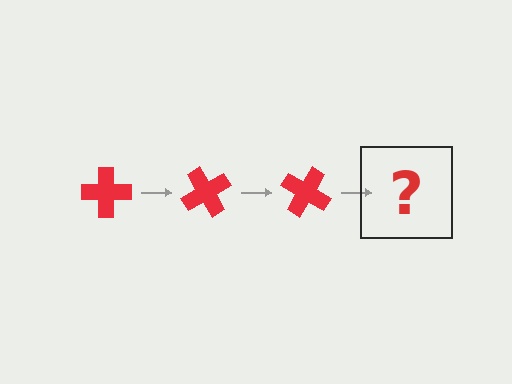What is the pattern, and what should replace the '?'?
The pattern is that the cross rotates 60 degrees each step. The '?' should be a red cross rotated 180 degrees.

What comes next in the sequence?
The next element should be a red cross rotated 180 degrees.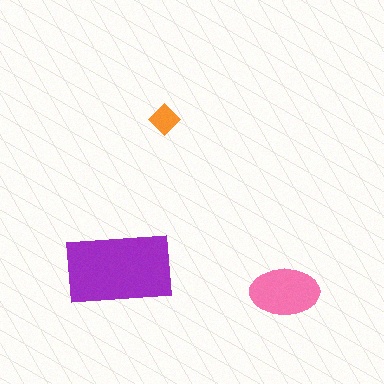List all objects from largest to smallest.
The purple rectangle, the pink ellipse, the orange diamond.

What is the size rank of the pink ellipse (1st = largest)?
2nd.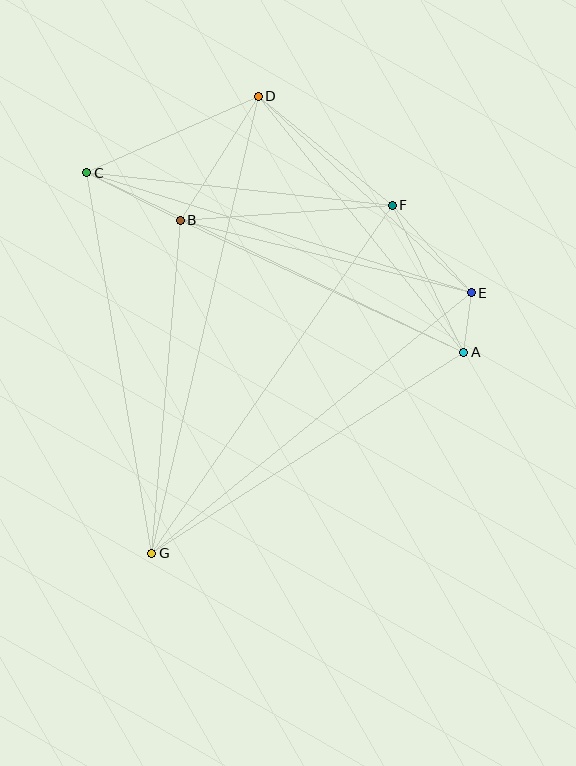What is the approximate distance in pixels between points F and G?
The distance between F and G is approximately 423 pixels.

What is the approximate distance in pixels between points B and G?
The distance between B and G is approximately 334 pixels.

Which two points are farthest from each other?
Points D and G are farthest from each other.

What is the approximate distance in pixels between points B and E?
The distance between B and E is approximately 300 pixels.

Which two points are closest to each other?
Points A and E are closest to each other.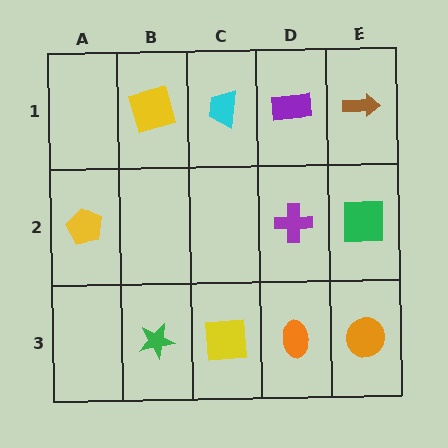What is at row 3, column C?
A yellow square.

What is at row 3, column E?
An orange circle.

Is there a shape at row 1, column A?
No, that cell is empty.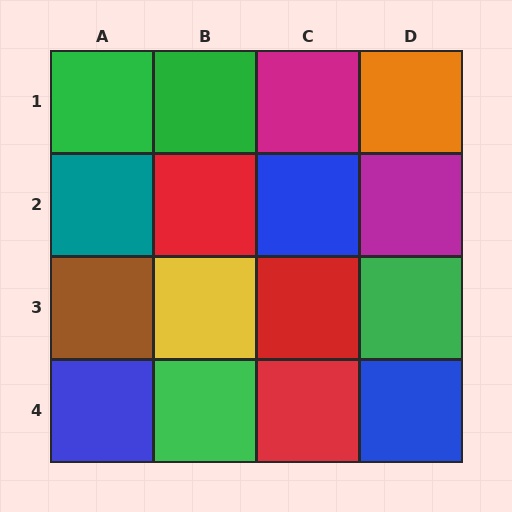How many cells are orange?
1 cell is orange.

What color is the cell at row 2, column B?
Red.